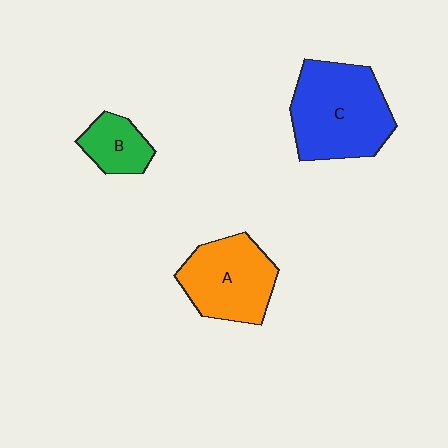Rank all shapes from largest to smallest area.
From largest to smallest: C (blue), A (orange), B (green).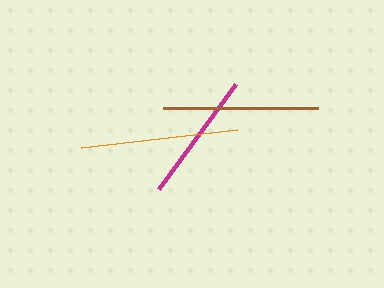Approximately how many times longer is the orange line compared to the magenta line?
The orange line is approximately 1.2 times the length of the magenta line.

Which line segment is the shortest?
The magenta line is the shortest at approximately 131 pixels.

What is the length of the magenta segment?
The magenta segment is approximately 131 pixels long.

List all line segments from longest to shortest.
From longest to shortest: orange, brown, magenta.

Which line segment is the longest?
The orange line is the longest at approximately 157 pixels.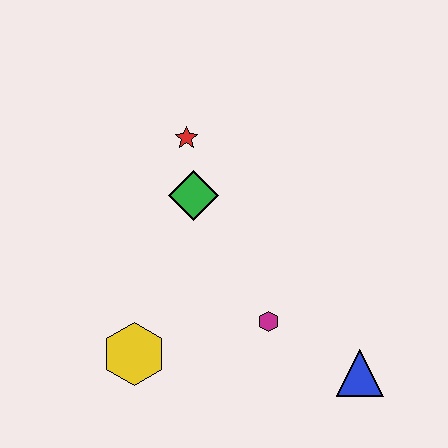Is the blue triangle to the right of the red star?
Yes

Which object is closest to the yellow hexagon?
The magenta hexagon is closest to the yellow hexagon.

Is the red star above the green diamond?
Yes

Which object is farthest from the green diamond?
The blue triangle is farthest from the green diamond.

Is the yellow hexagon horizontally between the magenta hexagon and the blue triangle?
No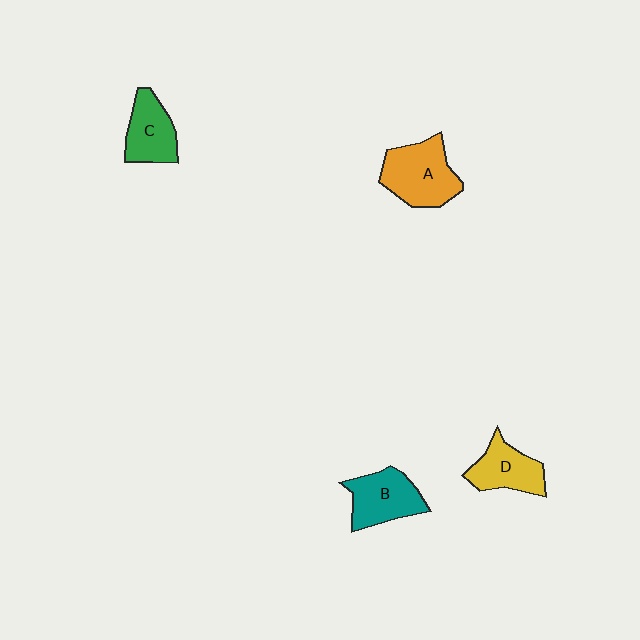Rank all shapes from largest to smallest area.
From largest to smallest: A (orange), B (teal), C (green), D (yellow).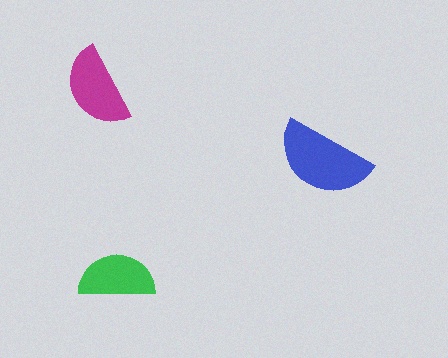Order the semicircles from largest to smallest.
the blue one, the magenta one, the green one.